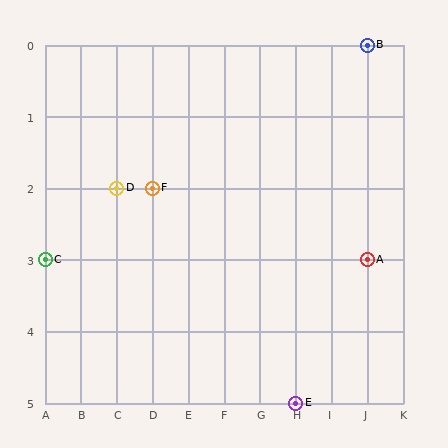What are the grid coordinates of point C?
Point C is at grid coordinates (A, 3).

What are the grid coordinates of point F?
Point F is at grid coordinates (D, 2).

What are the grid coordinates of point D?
Point D is at grid coordinates (C, 2).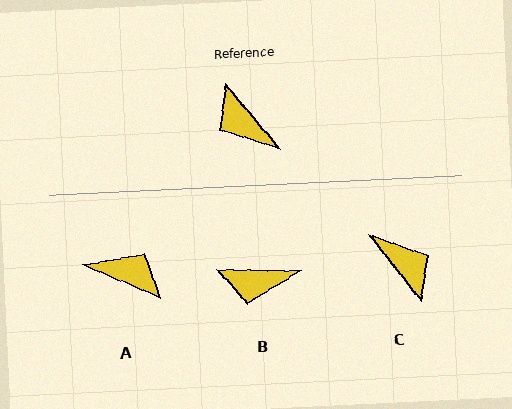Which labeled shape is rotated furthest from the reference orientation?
C, about 178 degrees away.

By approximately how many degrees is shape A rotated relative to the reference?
Approximately 153 degrees clockwise.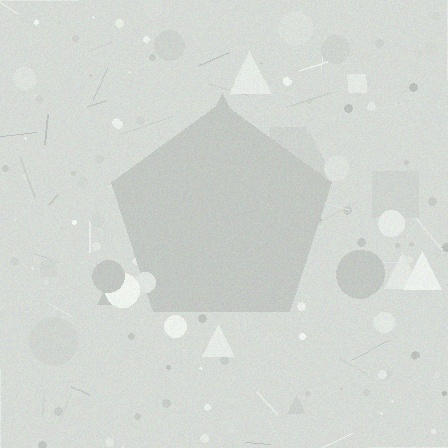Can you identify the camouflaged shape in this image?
The camouflaged shape is a pentagon.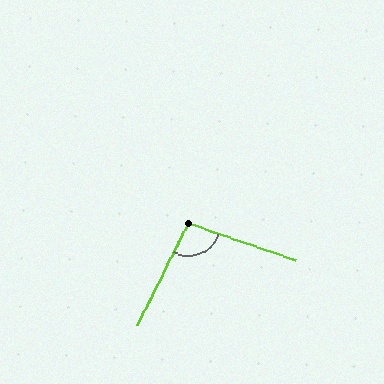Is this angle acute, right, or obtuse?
It is obtuse.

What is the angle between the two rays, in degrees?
Approximately 97 degrees.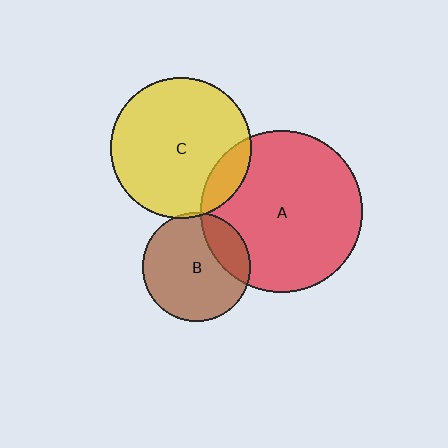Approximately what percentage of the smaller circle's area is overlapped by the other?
Approximately 5%.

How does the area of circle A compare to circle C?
Approximately 1.3 times.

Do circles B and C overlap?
Yes.